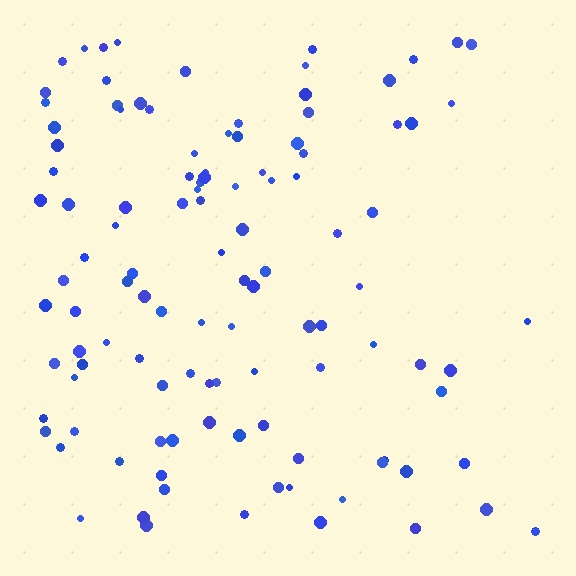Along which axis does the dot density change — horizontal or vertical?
Horizontal.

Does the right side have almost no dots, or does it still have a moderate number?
Still a moderate number, just noticeably fewer than the left.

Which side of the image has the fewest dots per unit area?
The right.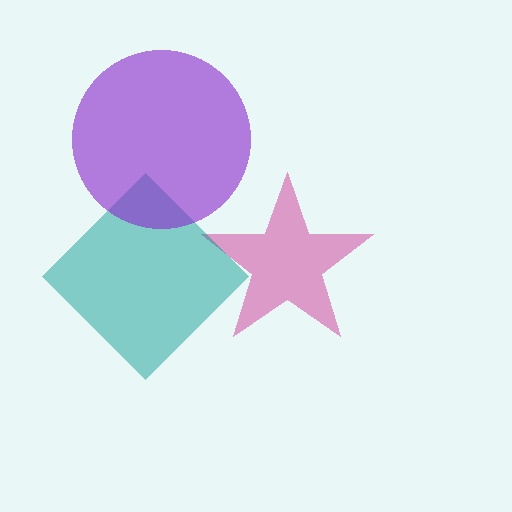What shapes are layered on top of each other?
The layered shapes are: a magenta star, a teal diamond, a purple circle.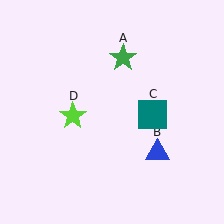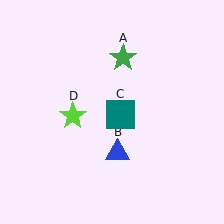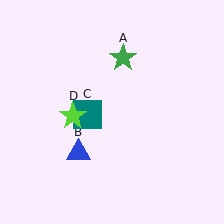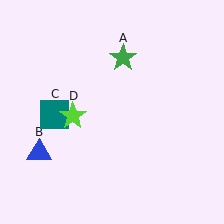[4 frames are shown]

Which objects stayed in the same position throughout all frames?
Green star (object A) and lime star (object D) remained stationary.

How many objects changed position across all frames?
2 objects changed position: blue triangle (object B), teal square (object C).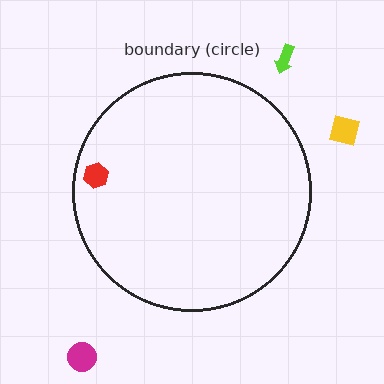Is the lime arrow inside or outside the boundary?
Outside.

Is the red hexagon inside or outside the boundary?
Inside.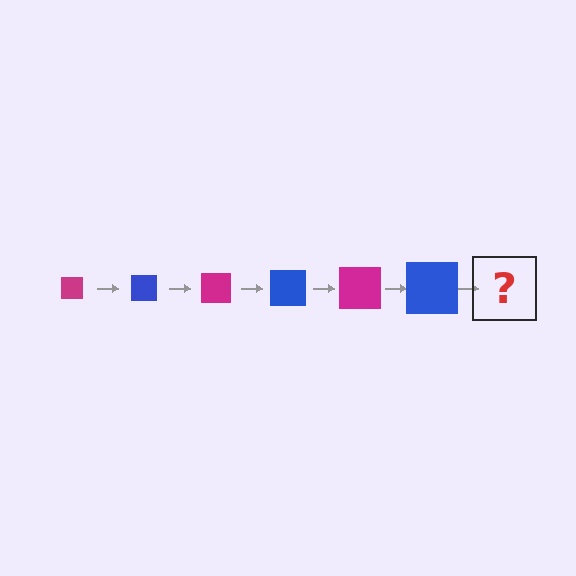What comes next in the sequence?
The next element should be a magenta square, larger than the previous one.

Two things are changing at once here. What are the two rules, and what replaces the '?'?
The two rules are that the square grows larger each step and the color cycles through magenta and blue. The '?' should be a magenta square, larger than the previous one.